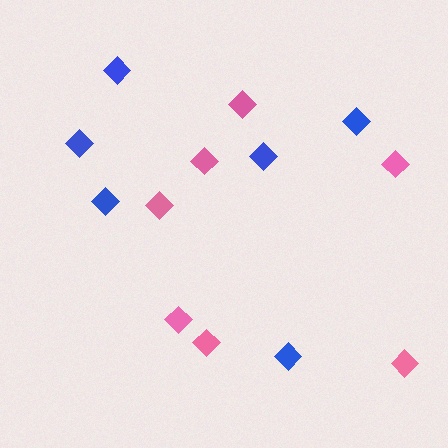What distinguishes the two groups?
There are 2 groups: one group of blue diamonds (6) and one group of pink diamonds (7).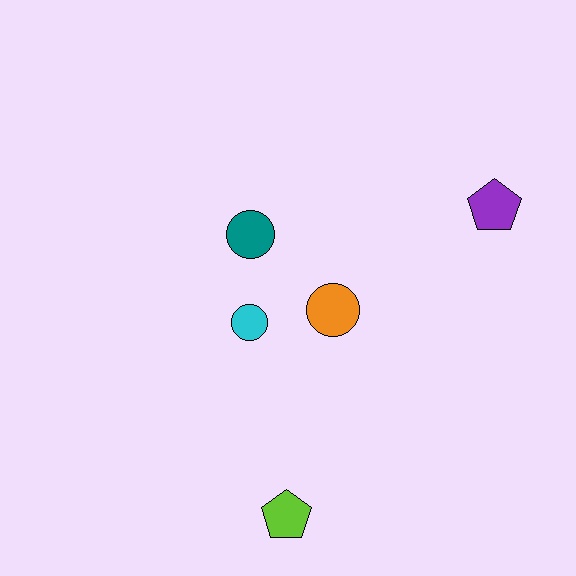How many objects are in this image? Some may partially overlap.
There are 5 objects.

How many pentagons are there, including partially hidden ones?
There are 2 pentagons.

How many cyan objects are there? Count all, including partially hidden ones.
There is 1 cyan object.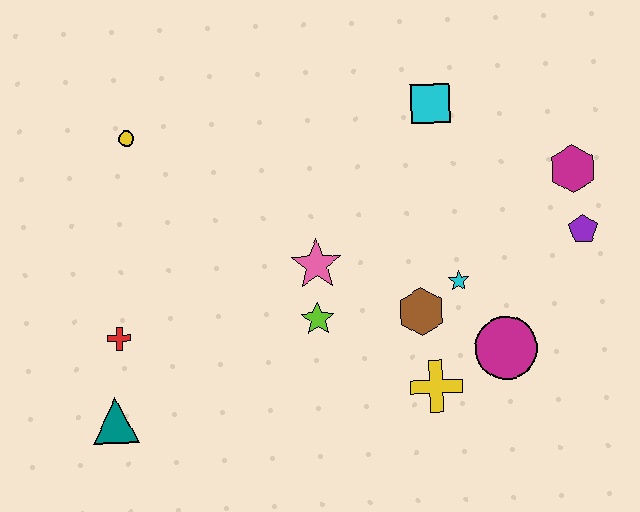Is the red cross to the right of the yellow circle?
No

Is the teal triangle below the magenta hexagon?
Yes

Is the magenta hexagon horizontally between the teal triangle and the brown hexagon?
No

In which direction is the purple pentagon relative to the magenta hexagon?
The purple pentagon is below the magenta hexagon.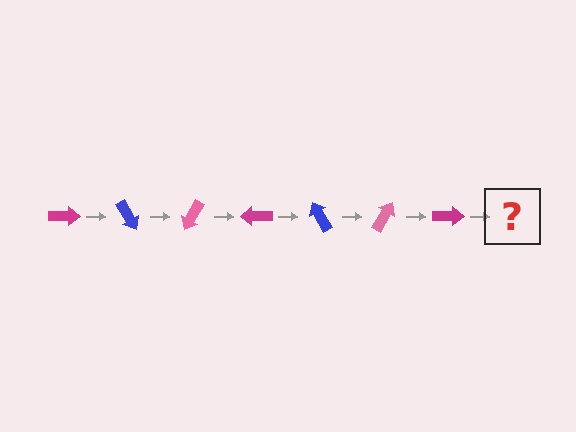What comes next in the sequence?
The next element should be a blue arrow, rotated 420 degrees from the start.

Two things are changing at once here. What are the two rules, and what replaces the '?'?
The two rules are that it rotates 60 degrees each step and the color cycles through magenta, blue, and pink. The '?' should be a blue arrow, rotated 420 degrees from the start.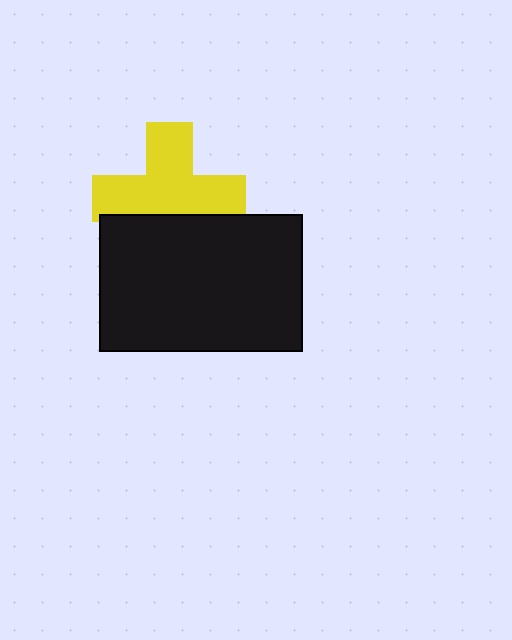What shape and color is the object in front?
The object in front is a black rectangle.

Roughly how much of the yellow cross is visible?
Most of it is visible (roughly 69%).